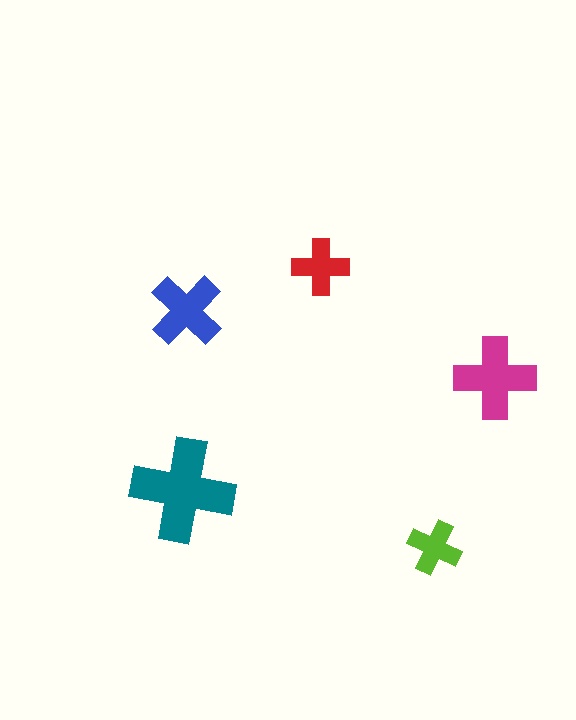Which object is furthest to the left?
The teal cross is leftmost.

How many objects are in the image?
There are 5 objects in the image.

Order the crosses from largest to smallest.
the teal one, the magenta one, the blue one, the red one, the lime one.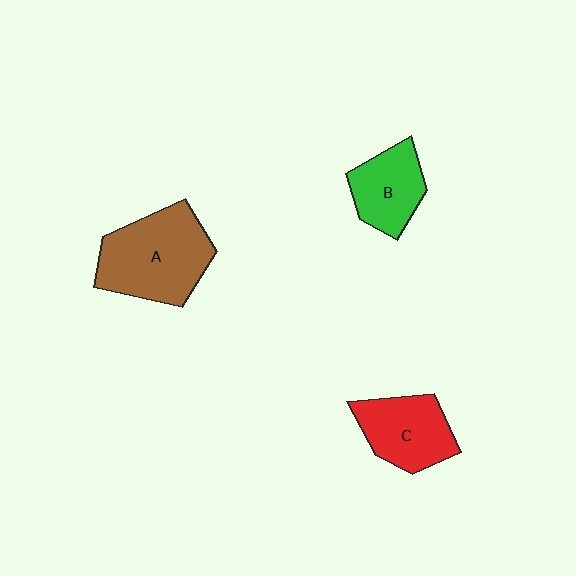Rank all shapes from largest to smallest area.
From largest to smallest: A (brown), C (red), B (green).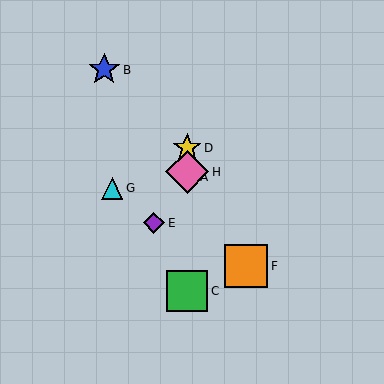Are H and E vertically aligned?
No, H is at x≈187 and E is at x≈154.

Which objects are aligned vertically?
Objects A, C, D, H are aligned vertically.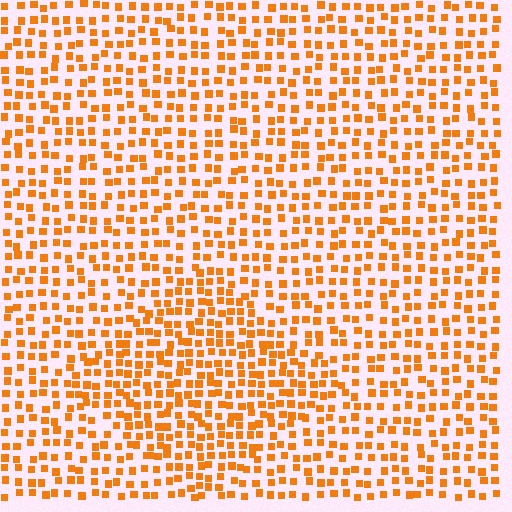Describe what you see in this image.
The image contains small orange elements arranged at two different densities. A diamond-shaped region is visible where the elements are more densely packed than the surrounding area.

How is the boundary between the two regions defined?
The boundary is defined by a change in element density (approximately 1.5x ratio). All elements are the same color, size, and shape.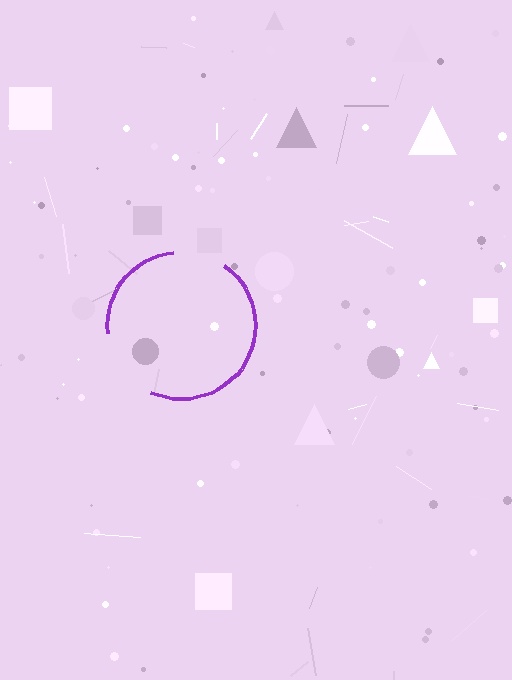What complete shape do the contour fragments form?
The contour fragments form a circle.